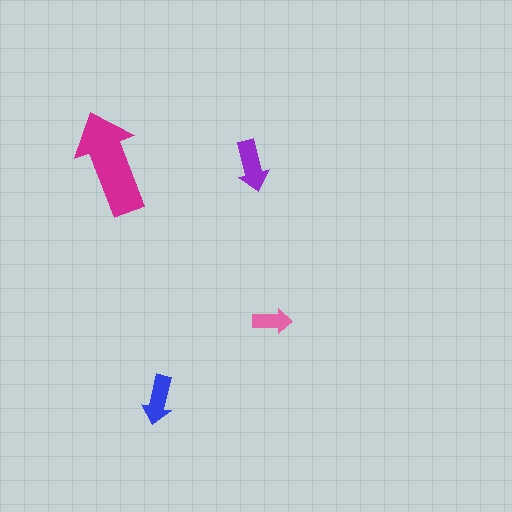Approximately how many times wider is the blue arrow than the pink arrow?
About 1.5 times wider.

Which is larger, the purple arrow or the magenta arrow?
The magenta one.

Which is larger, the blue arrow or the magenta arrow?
The magenta one.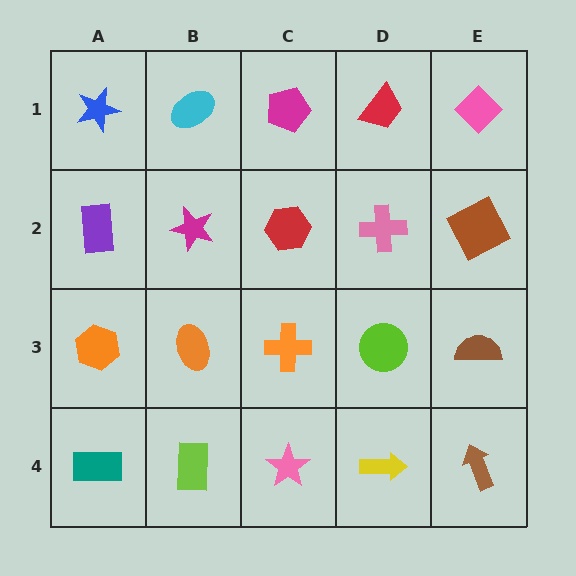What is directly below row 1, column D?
A pink cross.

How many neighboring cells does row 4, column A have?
2.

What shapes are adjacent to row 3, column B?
A magenta star (row 2, column B), a lime rectangle (row 4, column B), an orange hexagon (row 3, column A), an orange cross (row 3, column C).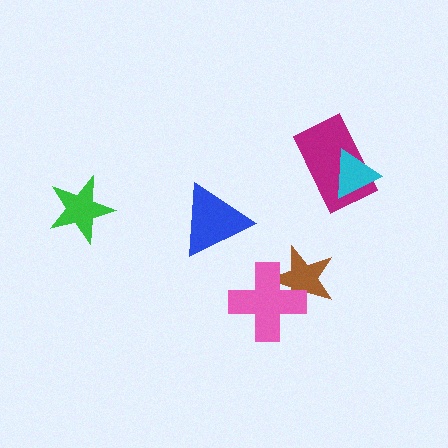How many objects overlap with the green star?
0 objects overlap with the green star.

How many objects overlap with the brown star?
1 object overlaps with the brown star.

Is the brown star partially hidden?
Yes, it is partially covered by another shape.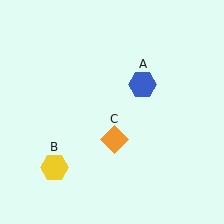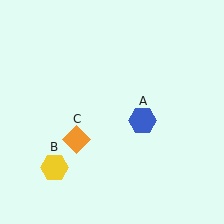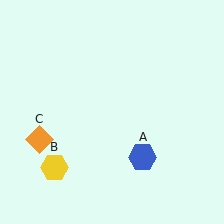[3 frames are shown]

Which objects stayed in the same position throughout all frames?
Yellow hexagon (object B) remained stationary.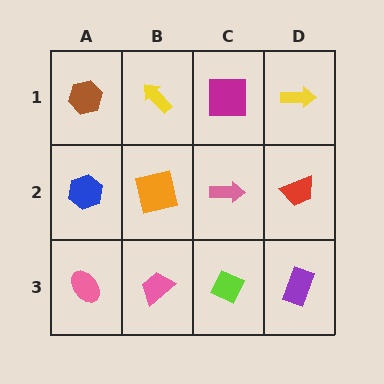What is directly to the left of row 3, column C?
A pink trapezoid.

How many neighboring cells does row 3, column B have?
3.